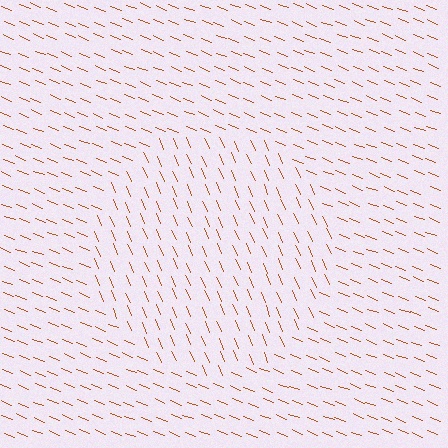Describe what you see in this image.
The image is filled with small brown line segments. A circle region in the image has lines oriented differently from the surrounding lines, creating a visible texture boundary.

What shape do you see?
I see a circle.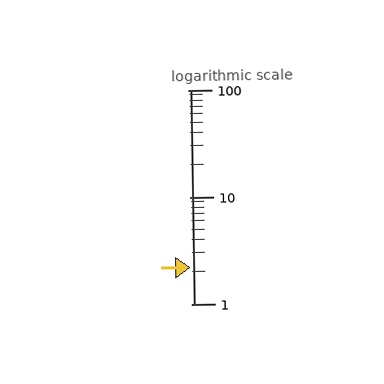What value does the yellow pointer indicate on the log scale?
The pointer indicates approximately 2.2.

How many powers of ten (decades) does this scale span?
The scale spans 2 decades, from 1 to 100.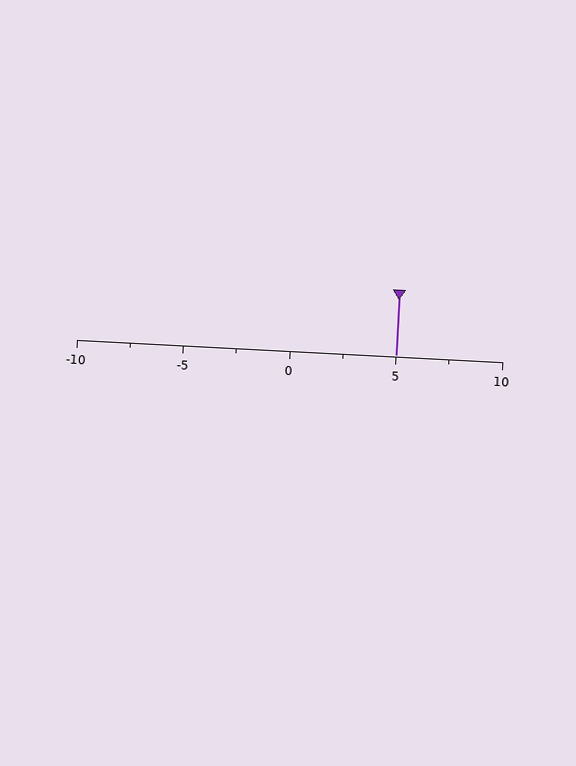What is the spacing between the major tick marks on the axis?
The major ticks are spaced 5 apart.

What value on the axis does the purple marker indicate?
The marker indicates approximately 5.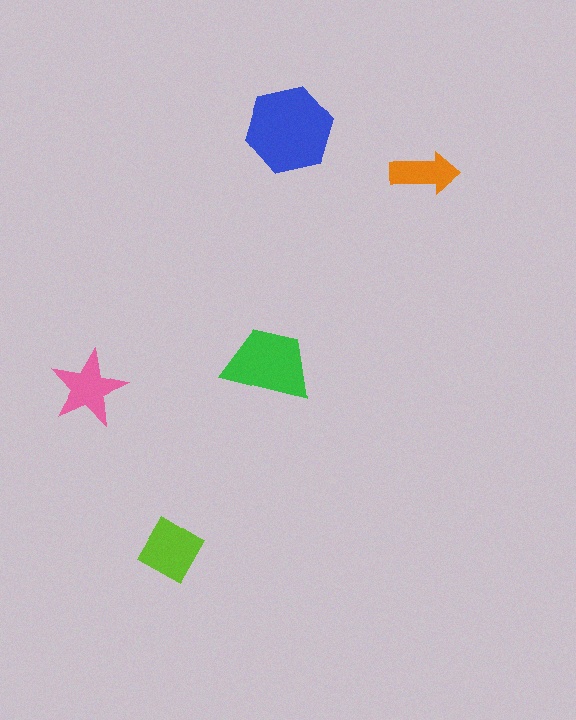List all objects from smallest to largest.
The orange arrow, the pink star, the lime diamond, the green trapezoid, the blue hexagon.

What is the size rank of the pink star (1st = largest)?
4th.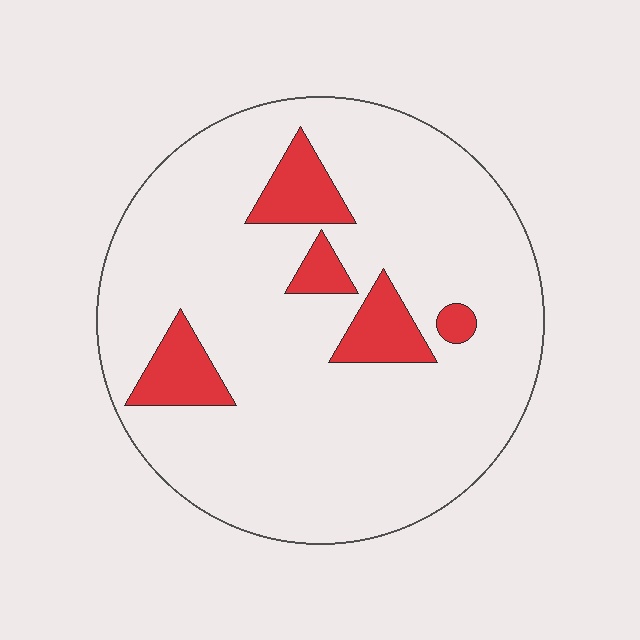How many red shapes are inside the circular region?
5.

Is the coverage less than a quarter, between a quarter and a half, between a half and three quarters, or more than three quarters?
Less than a quarter.